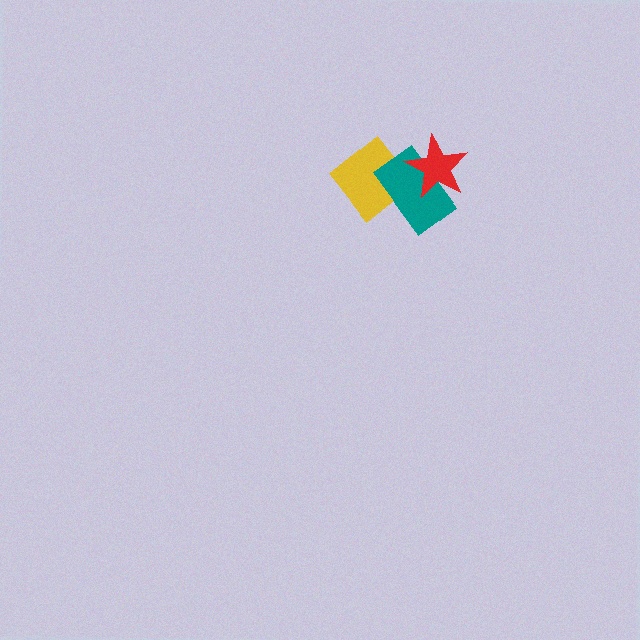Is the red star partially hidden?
No, no other shape covers it.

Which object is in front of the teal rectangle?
The red star is in front of the teal rectangle.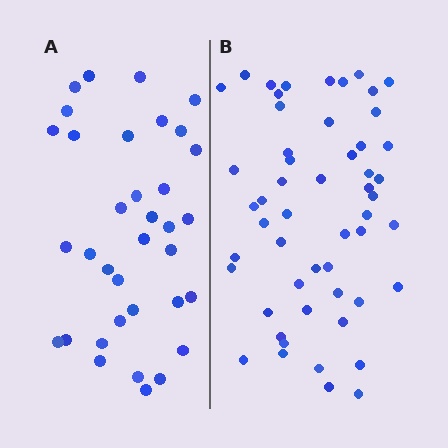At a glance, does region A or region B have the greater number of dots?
Region B (the right region) has more dots.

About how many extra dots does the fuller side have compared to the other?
Region B has approximately 20 more dots than region A.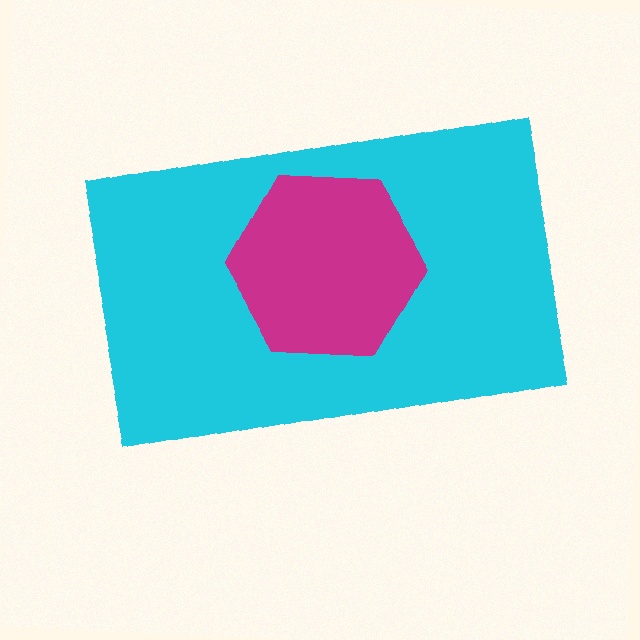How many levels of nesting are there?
2.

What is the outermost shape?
The cyan rectangle.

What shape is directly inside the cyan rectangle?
The magenta hexagon.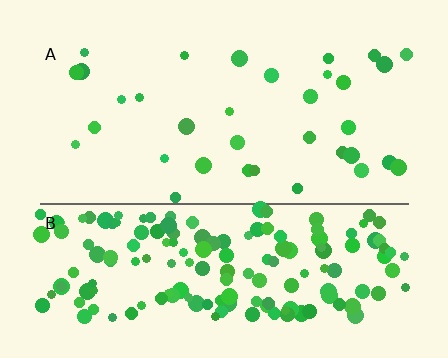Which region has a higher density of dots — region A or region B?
B (the bottom).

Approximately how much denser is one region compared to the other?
Approximately 5.2× — region B over region A.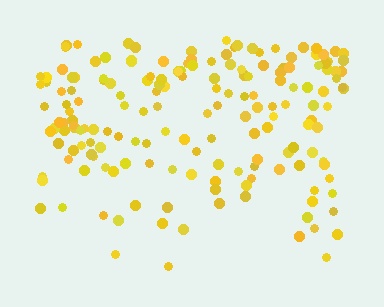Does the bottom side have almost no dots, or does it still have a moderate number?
Still a moderate number, just noticeably fewer than the top.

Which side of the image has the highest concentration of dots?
The top.